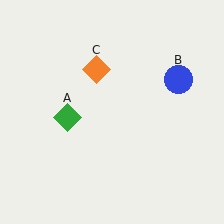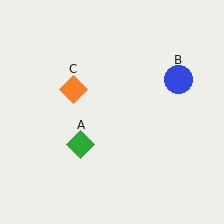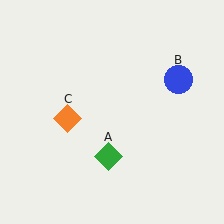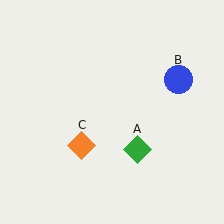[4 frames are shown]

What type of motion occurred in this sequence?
The green diamond (object A), orange diamond (object C) rotated counterclockwise around the center of the scene.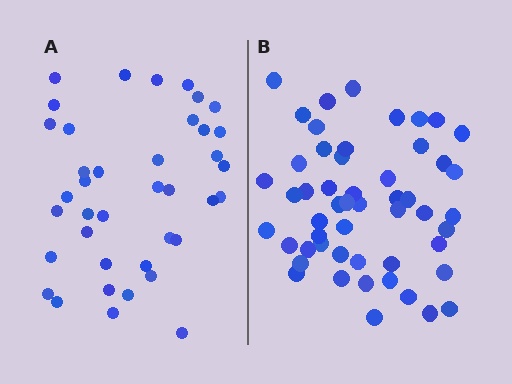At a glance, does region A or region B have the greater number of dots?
Region B (the right region) has more dots.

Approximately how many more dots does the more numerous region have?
Region B has approximately 15 more dots than region A.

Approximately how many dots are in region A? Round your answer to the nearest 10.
About 40 dots. (The exact count is 39, which rounds to 40.)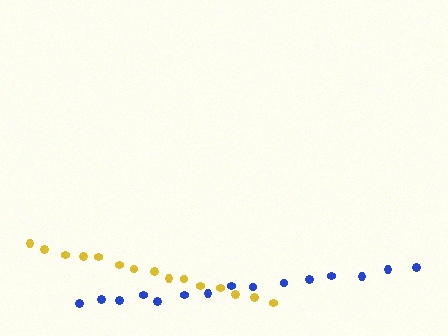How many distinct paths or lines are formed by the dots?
There are 2 distinct paths.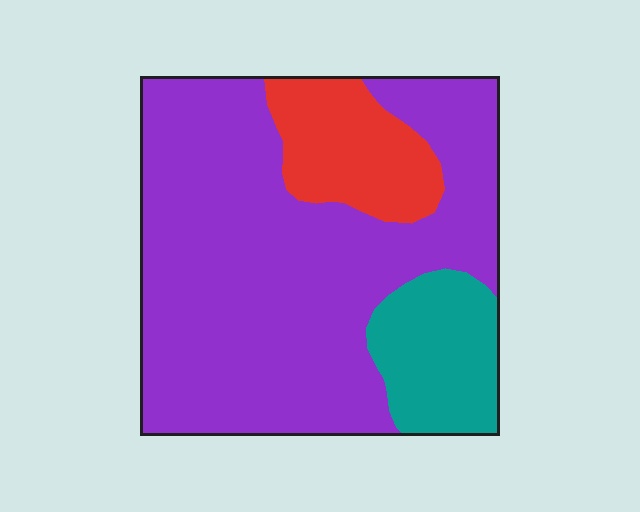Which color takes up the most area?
Purple, at roughly 70%.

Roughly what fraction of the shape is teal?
Teal covers roughly 15% of the shape.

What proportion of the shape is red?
Red takes up about one eighth (1/8) of the shape.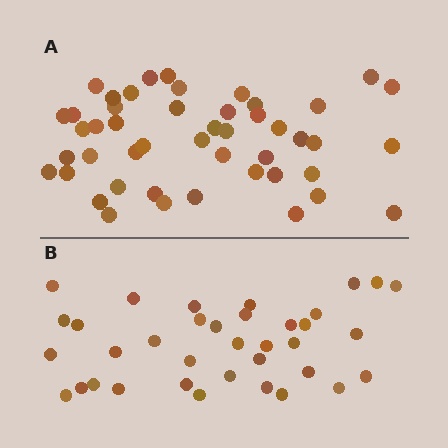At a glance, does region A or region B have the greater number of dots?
Region A (the top region) has more dots.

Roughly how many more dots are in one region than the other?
Region A has roughly 12 or so more dots than region B.